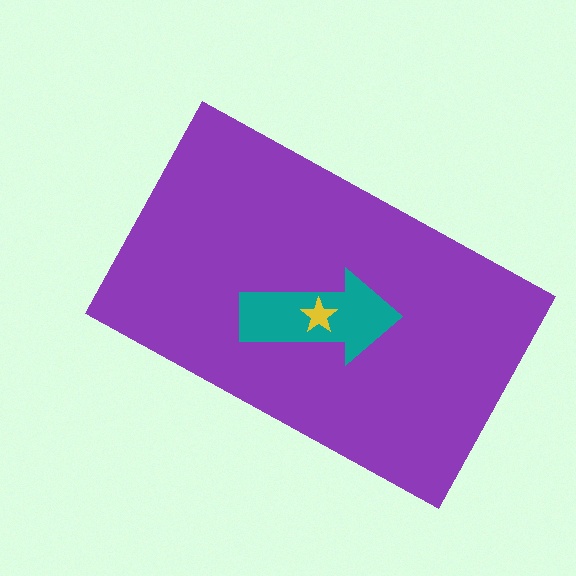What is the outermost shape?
The purple rectangle.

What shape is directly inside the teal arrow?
The yellow star.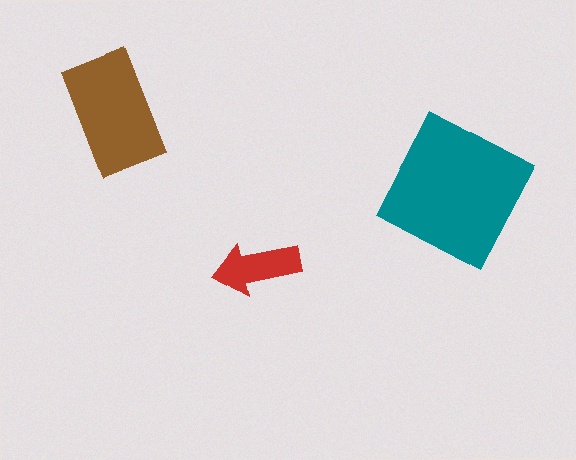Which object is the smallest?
The red arrow.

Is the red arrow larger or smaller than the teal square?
Smaller.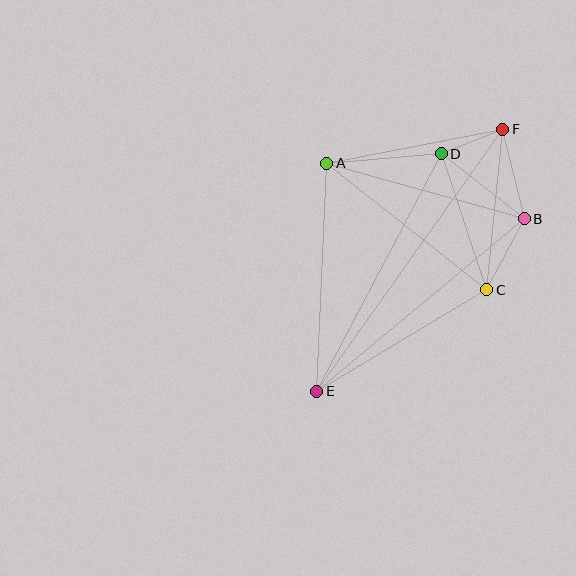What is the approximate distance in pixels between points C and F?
The distance between C and F is approximately 161 pixels.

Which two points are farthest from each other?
Points E and F are farthest from each other.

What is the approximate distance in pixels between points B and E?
The distance between B and E is approximately 270 pixels.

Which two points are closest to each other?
Points D and F are closest to each other.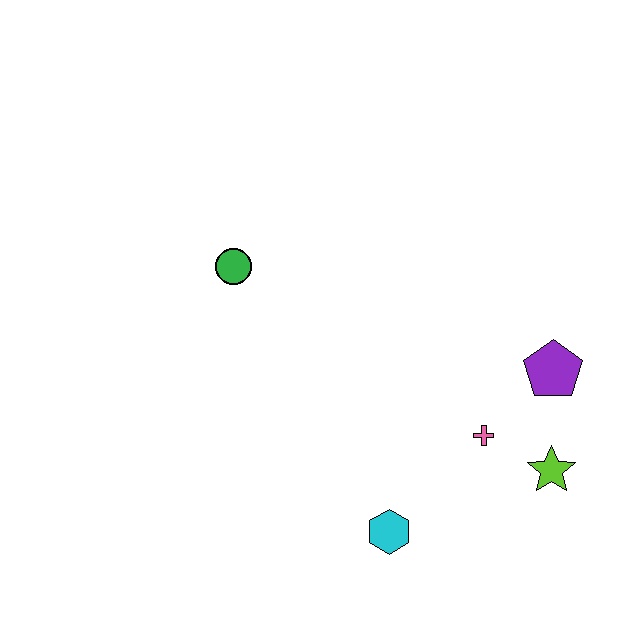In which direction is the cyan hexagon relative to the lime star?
The cyan hexagon is to the left of the lime star.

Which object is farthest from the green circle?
The lime star is farthest from the green circle.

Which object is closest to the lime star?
The pink cross is closest to the lime star.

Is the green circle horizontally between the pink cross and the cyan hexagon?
No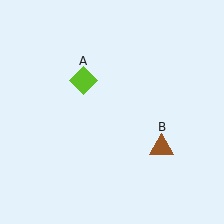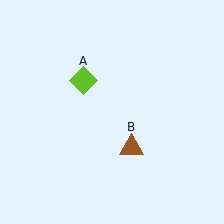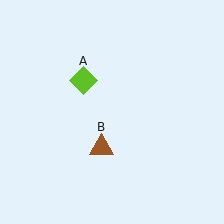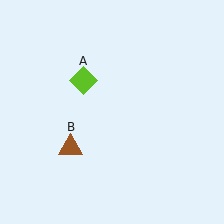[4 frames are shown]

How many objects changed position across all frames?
1 object changed position: brown triangle (object B).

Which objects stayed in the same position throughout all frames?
Lime diamond (object A) remained stationary.